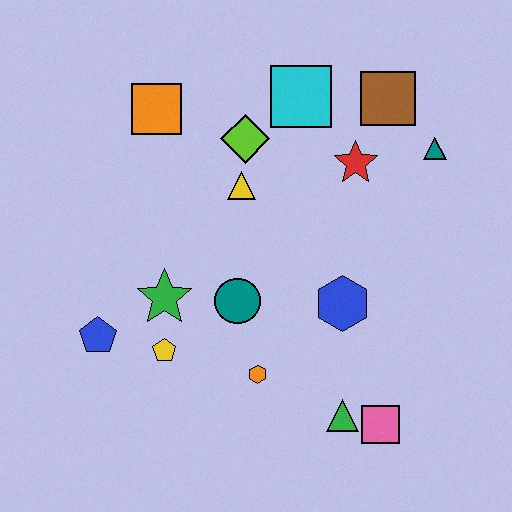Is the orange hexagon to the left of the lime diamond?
No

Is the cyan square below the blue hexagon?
No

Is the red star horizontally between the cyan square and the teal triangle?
Yes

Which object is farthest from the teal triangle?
The blue pentagon is farthest from the teal triangle.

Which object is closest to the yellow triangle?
The lime diamond is closest to the yellow triangle.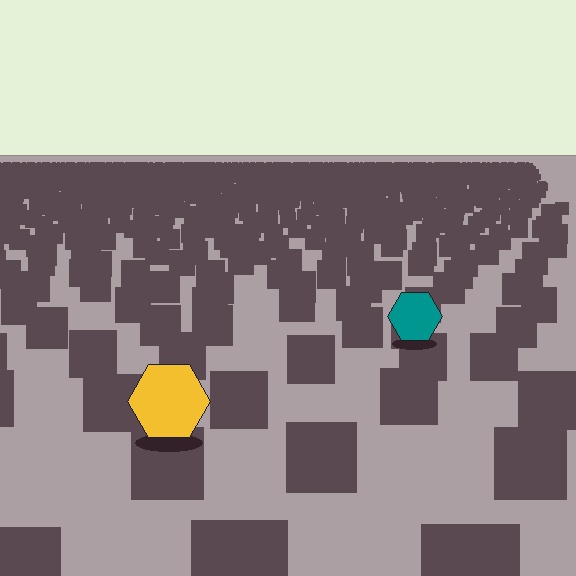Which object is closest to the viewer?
The yellow hexagon is closest. The texture marks near it are larger and more spread out.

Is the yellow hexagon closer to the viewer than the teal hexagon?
Yes. The yellow hexagon is closer — you can tell from the texture gradient: the ground texture is coarser near it.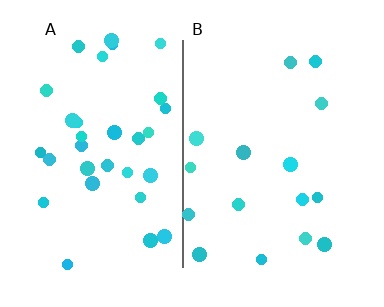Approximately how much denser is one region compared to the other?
Approximately 2.1× — region A over region B.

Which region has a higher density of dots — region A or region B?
A (the left).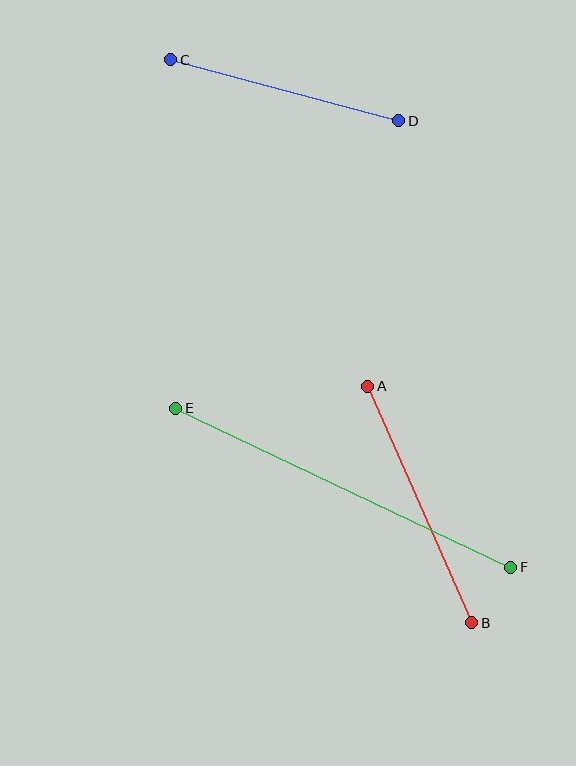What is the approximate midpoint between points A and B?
The midpoint is at approximately (420, 505) pixels.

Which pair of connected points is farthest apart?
Points E and F are farthest apart.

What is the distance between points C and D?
The distance is approximately 236 pixels.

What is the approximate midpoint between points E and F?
The midpoint is at approximately (343, 488) pixels.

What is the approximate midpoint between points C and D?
The midpoint is at approximately (285, 90) pixels.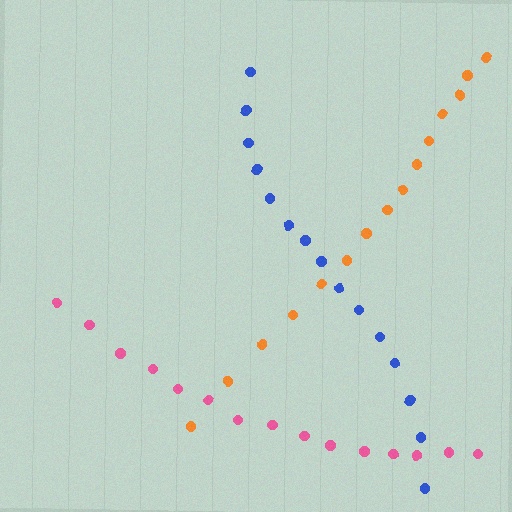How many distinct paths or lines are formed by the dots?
There are 3 distinct paths.